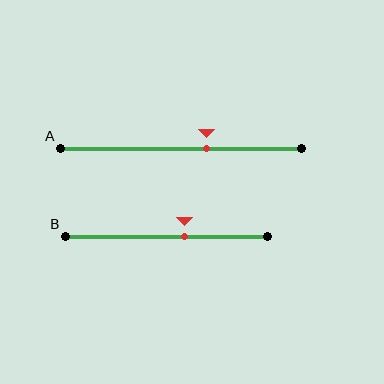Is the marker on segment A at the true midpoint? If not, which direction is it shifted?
No, the marker on segment A is shifted to the right by about 11% of the segment length.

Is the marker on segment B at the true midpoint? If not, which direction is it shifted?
No, the marker on segment B is shifted to the right by about 9% of the segment length.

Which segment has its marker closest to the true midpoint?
Segment B has its marker closest to the true midpoint.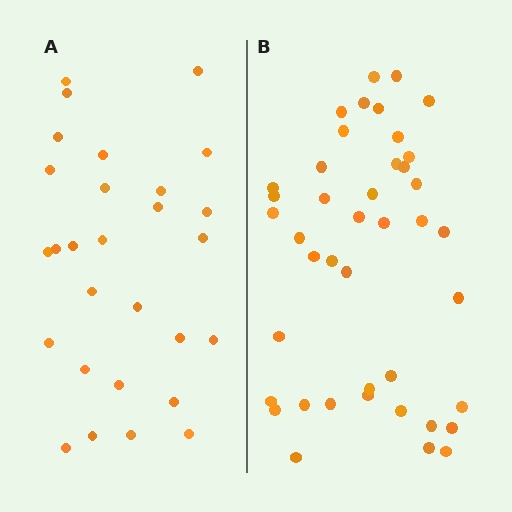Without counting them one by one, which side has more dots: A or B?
Region B (the right region) has more dots.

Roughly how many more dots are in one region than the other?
Region B has approximately 15 more dots than region A.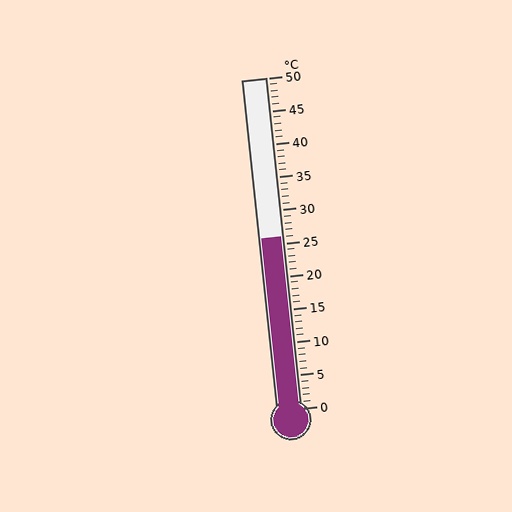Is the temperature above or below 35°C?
The temperature is below 35°C.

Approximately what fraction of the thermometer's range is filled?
The thermometer is filled to approximately 50% of its range.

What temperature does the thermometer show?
The thermometer shows approximately 26°C.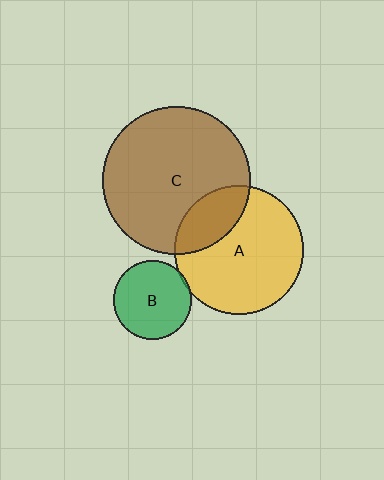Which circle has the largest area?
Circle C (brown).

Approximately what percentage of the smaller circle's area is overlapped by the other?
Approximately 25%.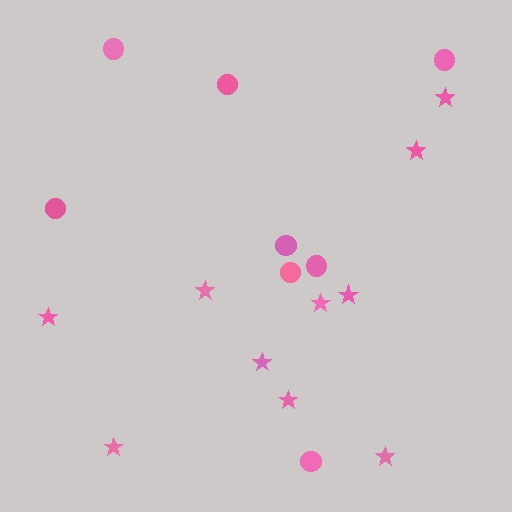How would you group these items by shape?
There are 2 groups: one group of stars (10) and one group of circles (8).